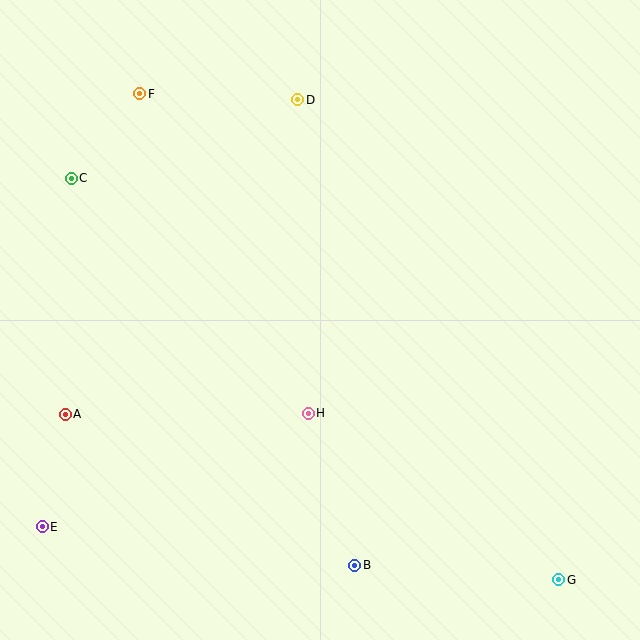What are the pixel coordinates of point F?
Point F is at (140, 94).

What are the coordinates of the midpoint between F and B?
The midpoint between F and B is at (247, 330).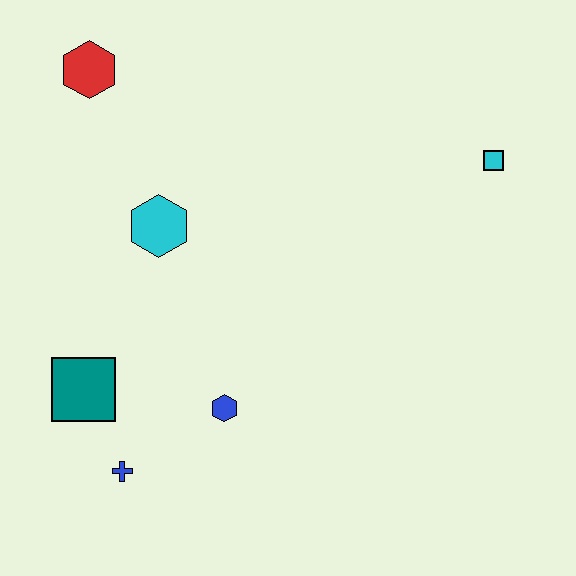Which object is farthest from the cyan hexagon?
The cyan square is farthest from the cyan hexagon.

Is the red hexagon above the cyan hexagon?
Yes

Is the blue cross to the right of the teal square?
Yes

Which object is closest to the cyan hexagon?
The red hexagon is closest to the cyan hexagon.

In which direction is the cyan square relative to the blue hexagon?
The cyan square is to the right of the blue hexagon.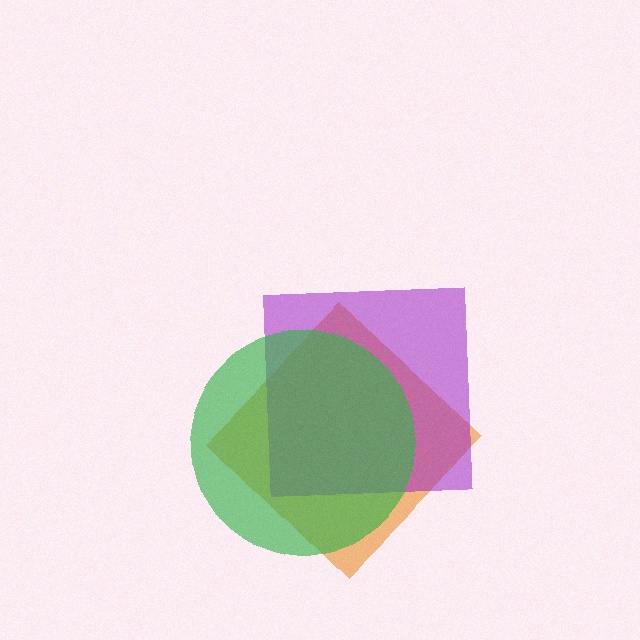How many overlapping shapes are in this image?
There are 3 overlapping shapes in the image.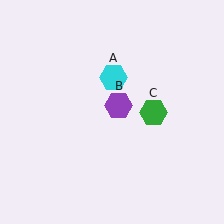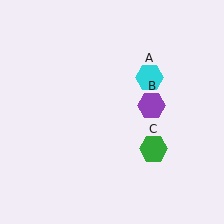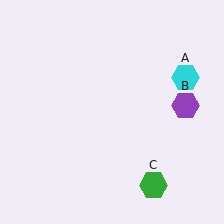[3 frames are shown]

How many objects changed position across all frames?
3 objects changed position: cyan hexagon (object A), purple hexagon (object B), green hexagon (object C).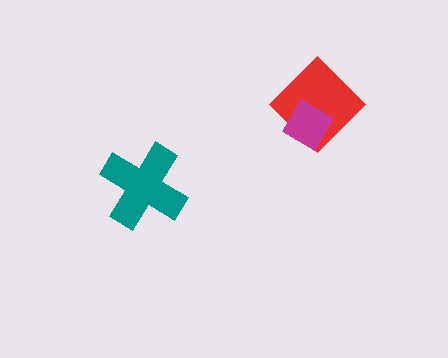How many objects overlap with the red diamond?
1 object overlaps with the red diamond.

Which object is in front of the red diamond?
The magenta diamond is in front of the red diamond.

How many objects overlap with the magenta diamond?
1 object overlaps with the magenta diamond.